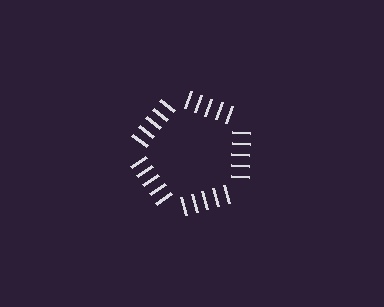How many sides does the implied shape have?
5 sides — the line-ends trace a pentagon.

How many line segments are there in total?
25 — 5 along each of the 5 edges.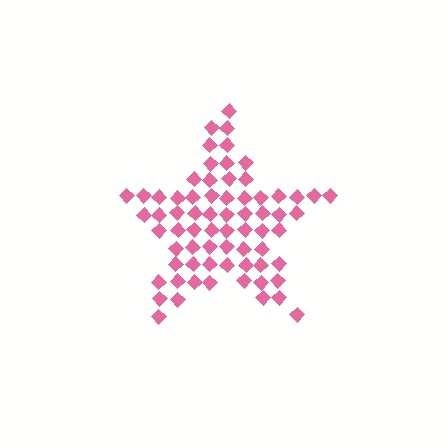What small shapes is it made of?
It is made of small diamonds.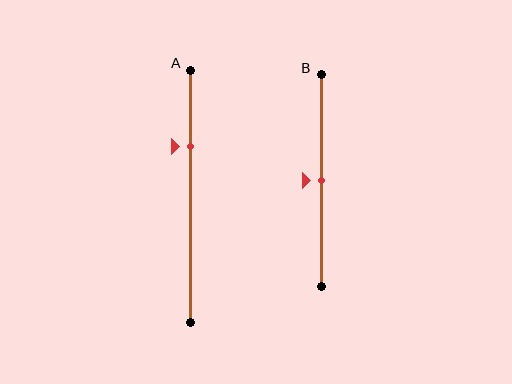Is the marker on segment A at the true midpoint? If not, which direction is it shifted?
No, the marker on segment A is shifted upward by about 20% of the segment length.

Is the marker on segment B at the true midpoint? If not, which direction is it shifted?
Yes, the marker on segment B is at the true midpoint.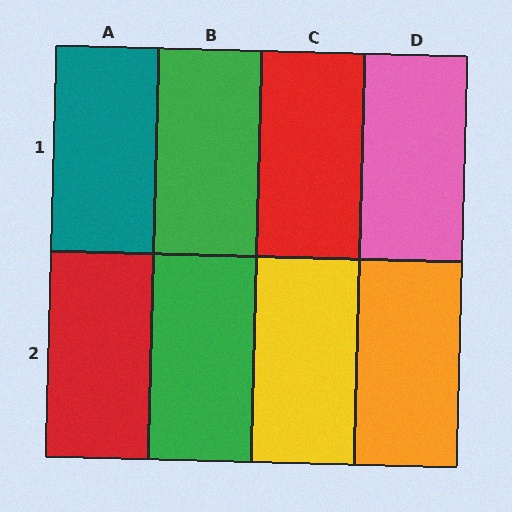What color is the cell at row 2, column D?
Orange.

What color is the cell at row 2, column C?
Yellow.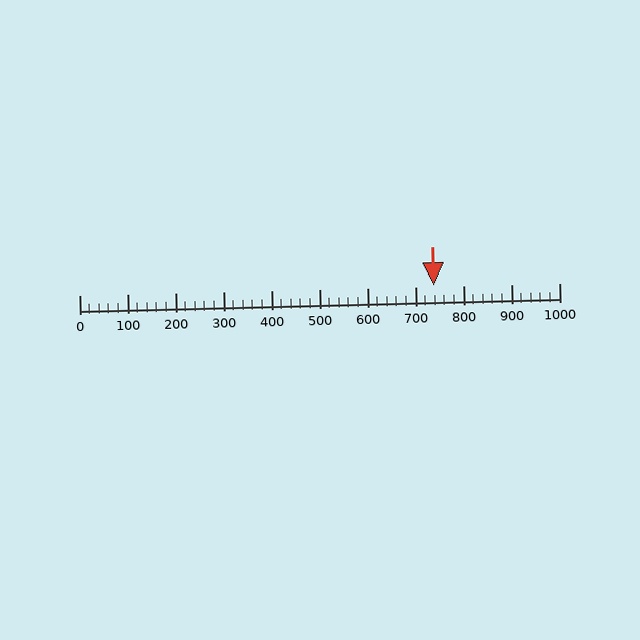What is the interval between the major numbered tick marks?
The major tick marks are spaced 100 units apart.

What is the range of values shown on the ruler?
The ruler shows values from 0 to 1000.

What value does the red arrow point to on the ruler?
The red arrow points to approximately 739.